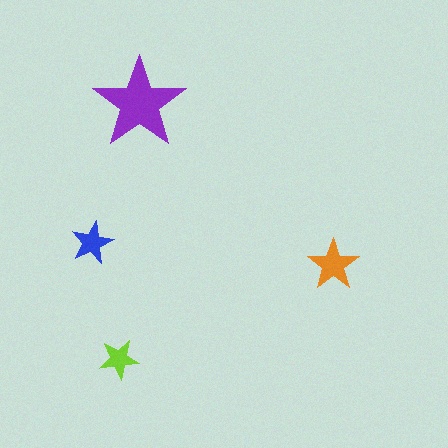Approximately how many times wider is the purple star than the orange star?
About 2 times wider.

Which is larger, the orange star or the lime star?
The orange one.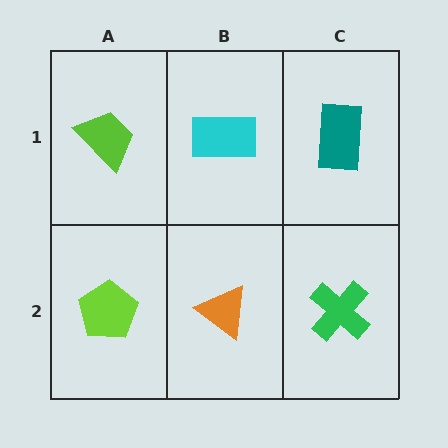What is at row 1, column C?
A teal rectangle.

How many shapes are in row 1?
3 shapes.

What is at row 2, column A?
A lime pentagon.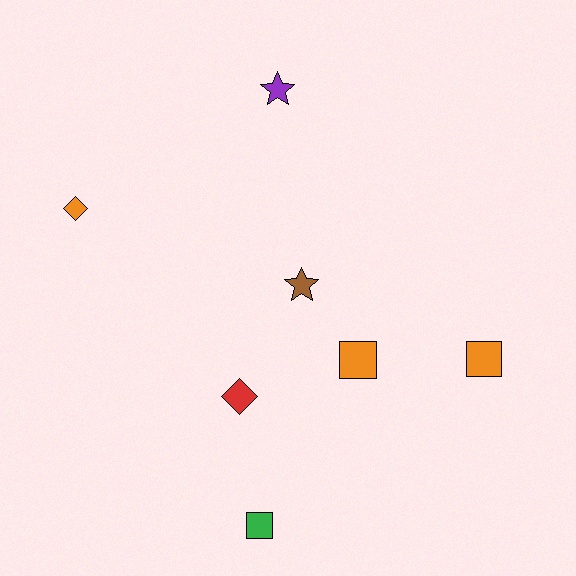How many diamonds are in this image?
There are 2 diamonds.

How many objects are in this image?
There are 7 objects.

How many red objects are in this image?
There is 1 red object.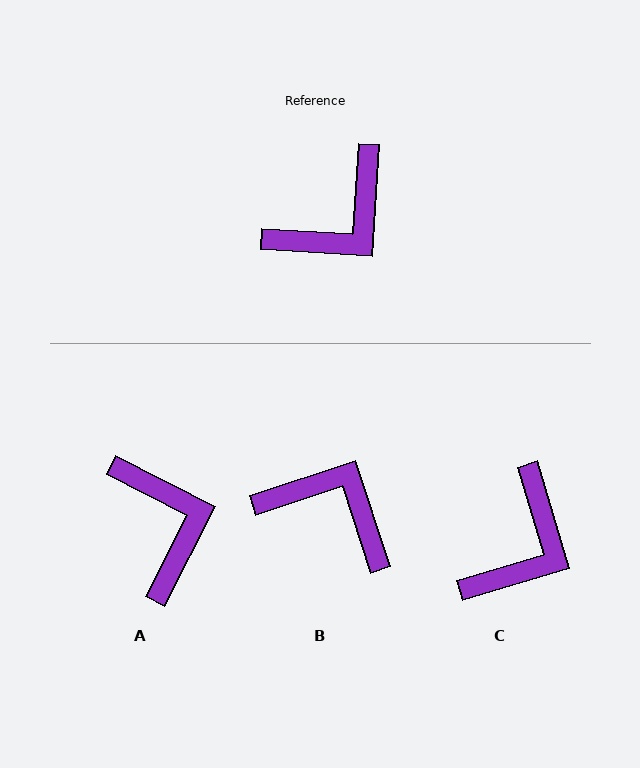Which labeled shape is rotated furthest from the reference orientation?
B, about 112 degrees away.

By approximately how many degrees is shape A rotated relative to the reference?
Approximately 66 degrees counter-clockwise.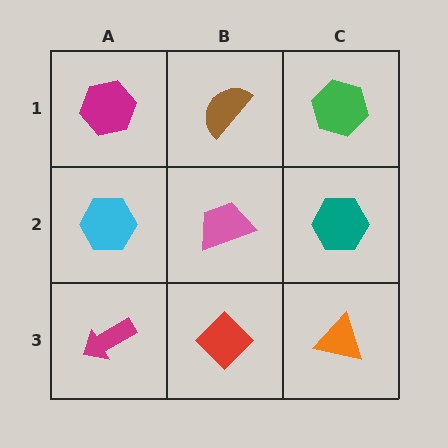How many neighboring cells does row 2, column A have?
3.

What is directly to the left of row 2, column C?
A pink trapezoid.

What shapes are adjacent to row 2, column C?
A green hexagon (row 1, column C), an orange triangle (row 3, column C), a pink trapezoid (row 2, column B).